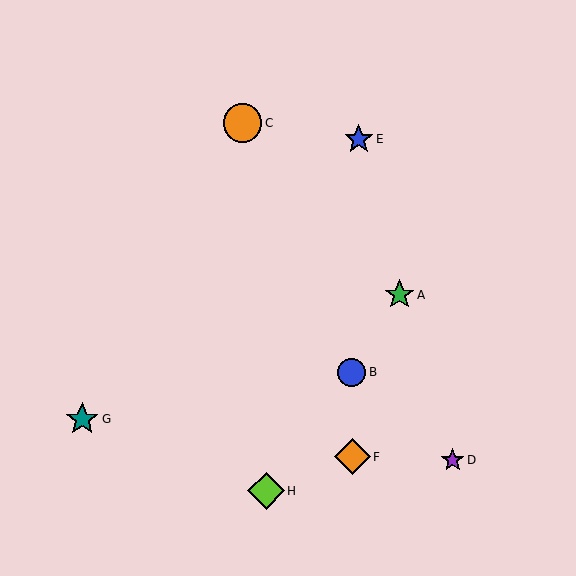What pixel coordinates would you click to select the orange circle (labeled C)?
Click at (243, 123) to select the orange circle C.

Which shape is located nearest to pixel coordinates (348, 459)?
The orange diamond (labeled F) at (352, 457) is nearest to that location.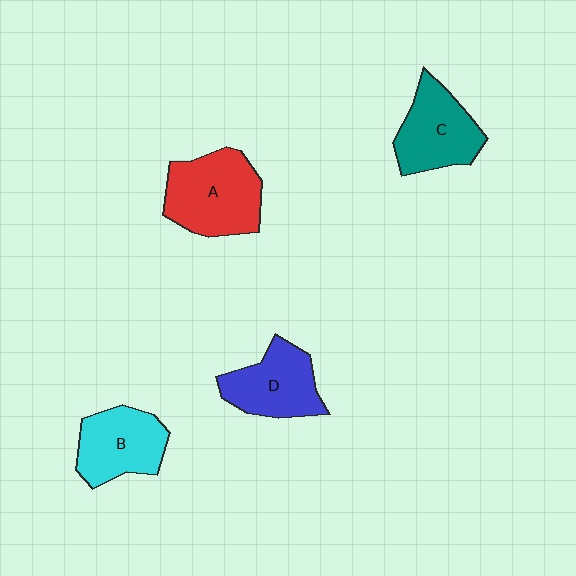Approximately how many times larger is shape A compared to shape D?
Approximately 1.3 times.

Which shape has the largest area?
Shape A (red).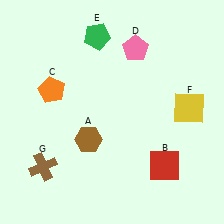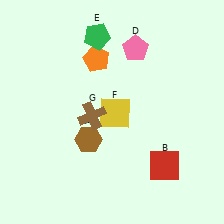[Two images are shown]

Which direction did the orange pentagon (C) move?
The orange pentagon (C) moved right.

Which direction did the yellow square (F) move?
The yellow square (F) moved left.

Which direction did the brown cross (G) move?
The brown cross (G) moved up.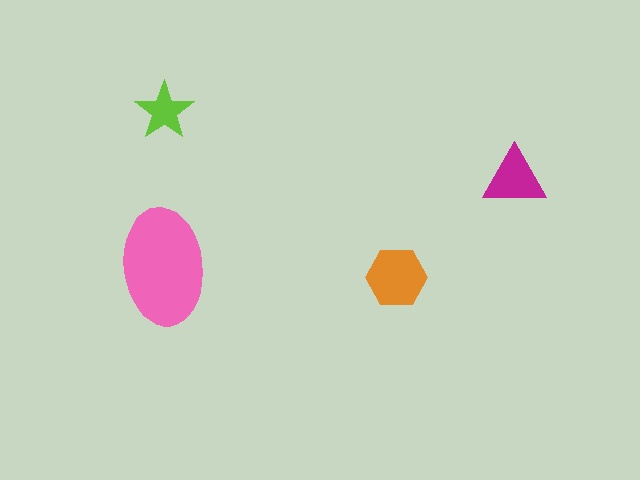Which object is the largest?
The pink ellipse.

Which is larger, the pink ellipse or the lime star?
The pink ellipse.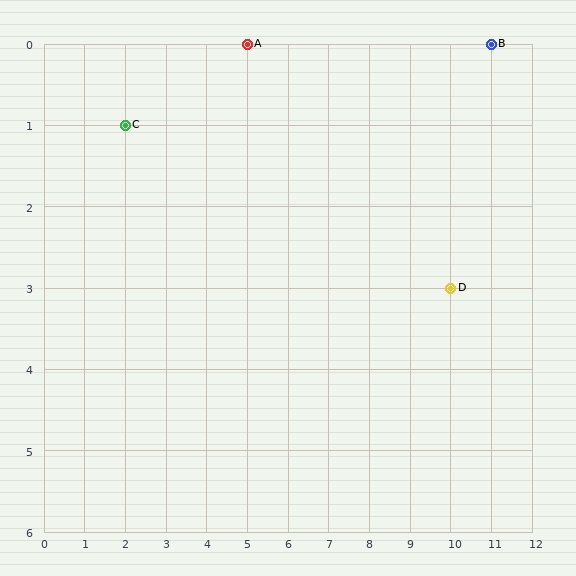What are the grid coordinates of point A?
Point A is at grid coordinates (5, 0).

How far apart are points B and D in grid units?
Points B and D are 1 column and 3 rows apart (about 3.2 grid units diagonally).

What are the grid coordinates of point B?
Point B is at grid coordinates (11, 0).